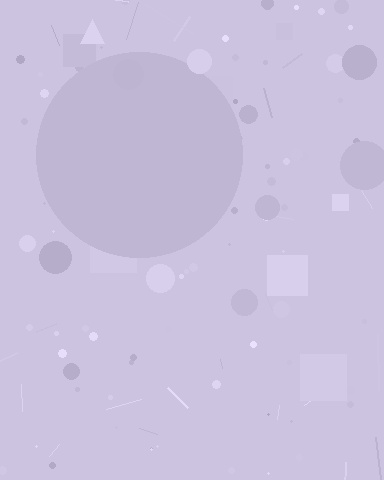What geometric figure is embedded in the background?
A circle is embedded in the background.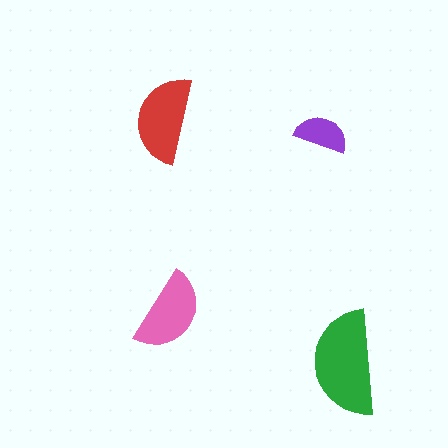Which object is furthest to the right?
The green semicircle is rightmost.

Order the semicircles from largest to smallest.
the green one, the red one, the pink one, the purple one.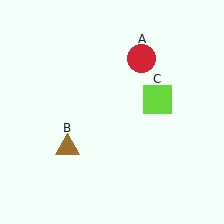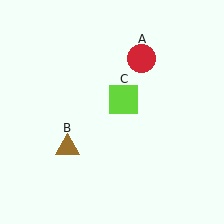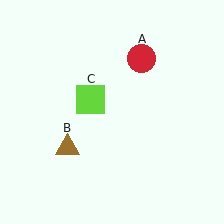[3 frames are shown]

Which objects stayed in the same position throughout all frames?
Red circle (object A) and brown triangle (object B) remained stationary.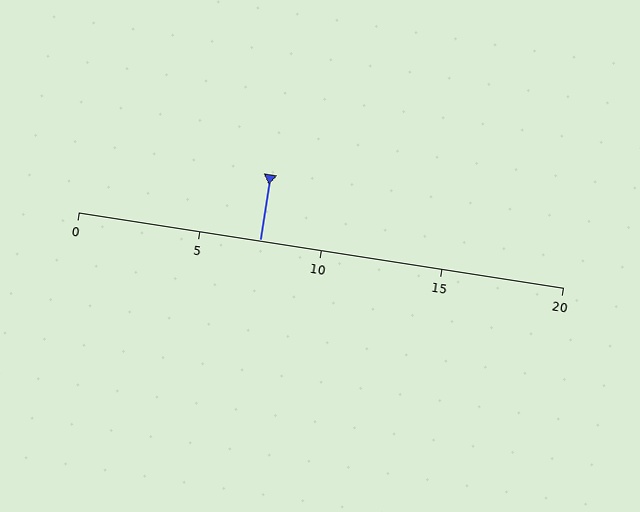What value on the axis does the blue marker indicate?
The marker indicates approximately 7.5.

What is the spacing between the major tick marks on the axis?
The major ticks are spaced 5 apart.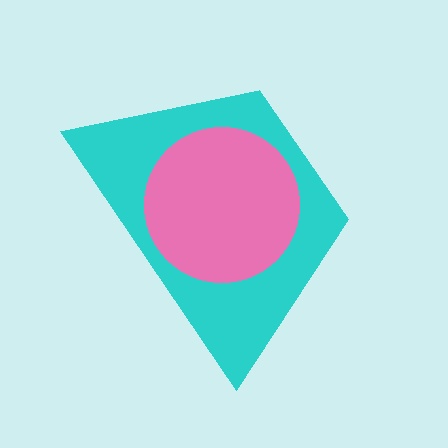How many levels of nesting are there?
2.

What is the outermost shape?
The cyan trapezoid.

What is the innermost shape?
The pink circle.